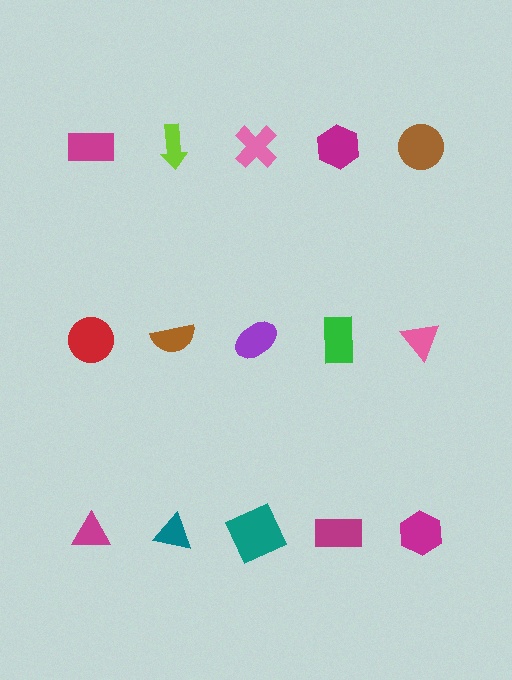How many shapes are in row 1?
5 shapes.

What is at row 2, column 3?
A purple ellipse.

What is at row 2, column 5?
A pink triangle.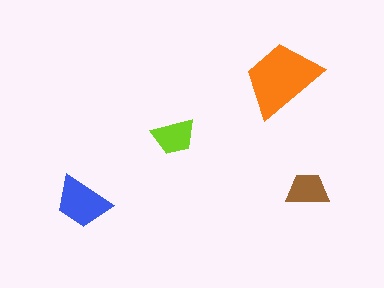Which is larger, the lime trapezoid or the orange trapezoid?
The orange one.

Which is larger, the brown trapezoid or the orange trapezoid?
The orange one.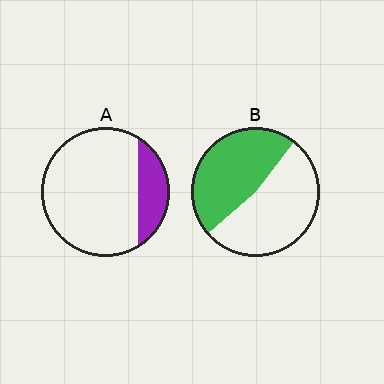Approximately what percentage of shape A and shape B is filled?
A is approximately 20% and B is approximately 45%.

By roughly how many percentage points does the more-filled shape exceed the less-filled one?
By roughly 30 percentage points (B over A).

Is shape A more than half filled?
No.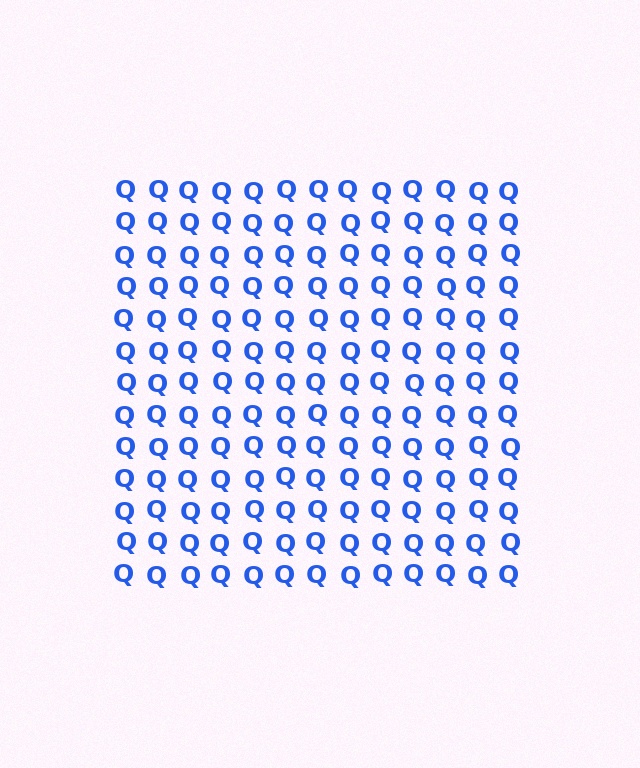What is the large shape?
The large shape is a square.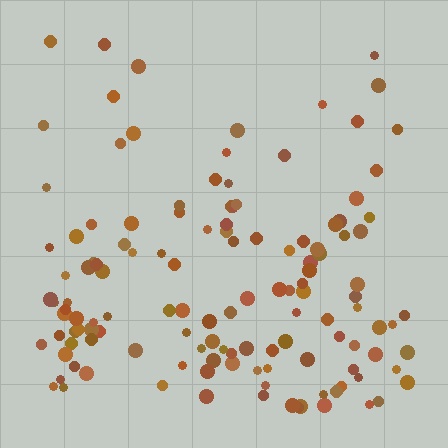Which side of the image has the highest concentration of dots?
The bottom.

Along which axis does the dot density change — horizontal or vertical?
Vertical.